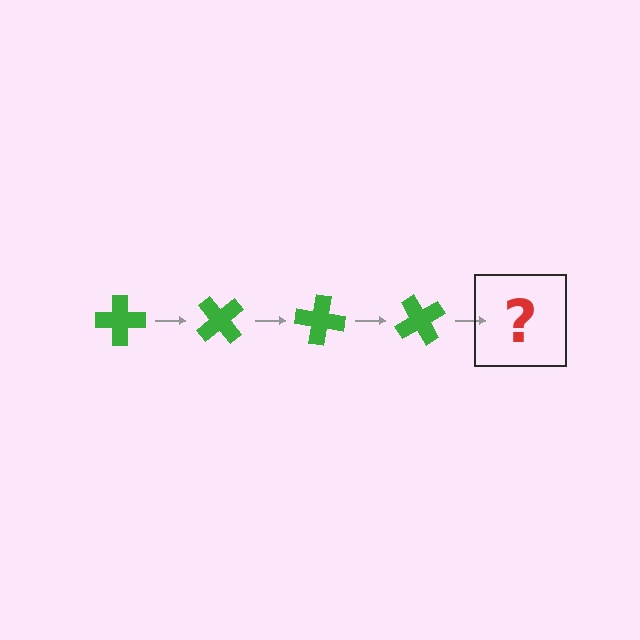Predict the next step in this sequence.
The next step is a green cross rotated 200 degrees.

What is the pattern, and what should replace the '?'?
The pattern is that the cross rotates 50 degrees each step. The '?' should be a green cross rotated 200 degrees.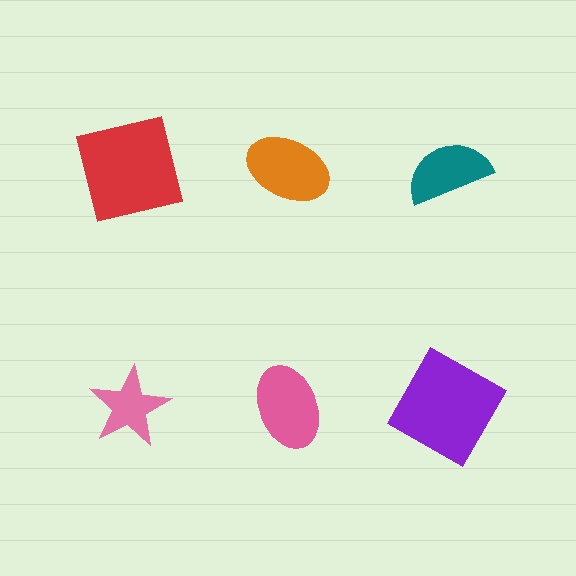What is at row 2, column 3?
A purple square.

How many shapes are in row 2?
3 shapes.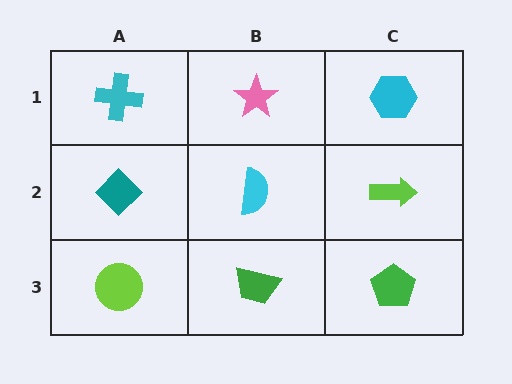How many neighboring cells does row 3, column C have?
2.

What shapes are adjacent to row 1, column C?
A lime arrow (row 2, column C), a pink star (row 1, column B).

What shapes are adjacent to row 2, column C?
A cyan hexagon (row 1, column C), a green pentagon (row 3, column C), a cyan semicircle (row 2, column B).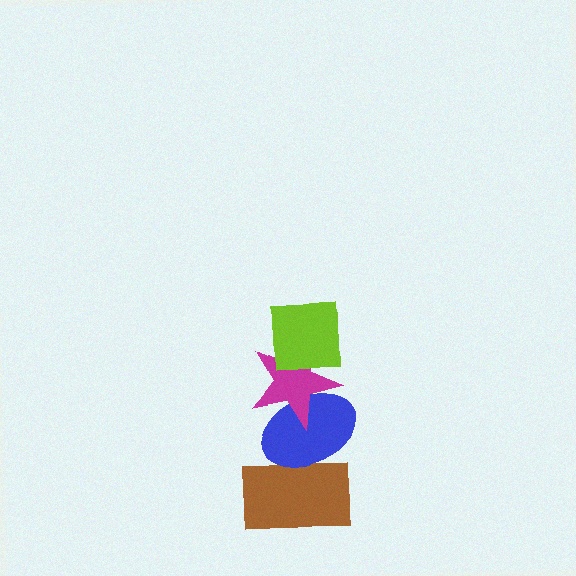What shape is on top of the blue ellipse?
The magenta star is on top of the blue ellipse.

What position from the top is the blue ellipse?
The blue ellipse is 3rd from the top.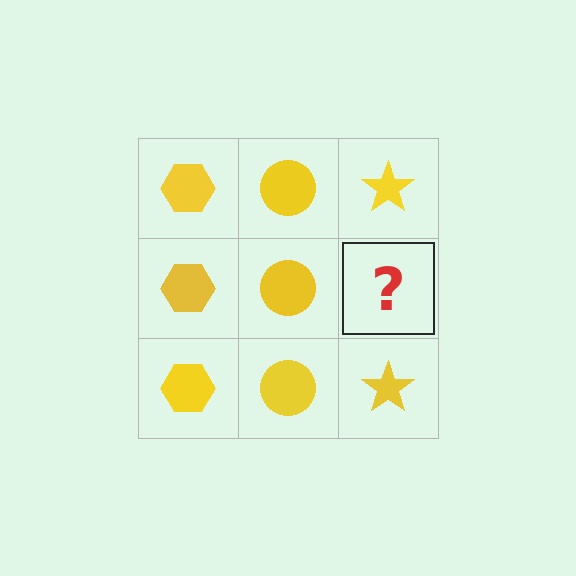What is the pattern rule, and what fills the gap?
The rule is that each column has a consistent shape. The gap should be filled with a yellow star.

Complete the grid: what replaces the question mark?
The question mark should be replaced with a yellow star.